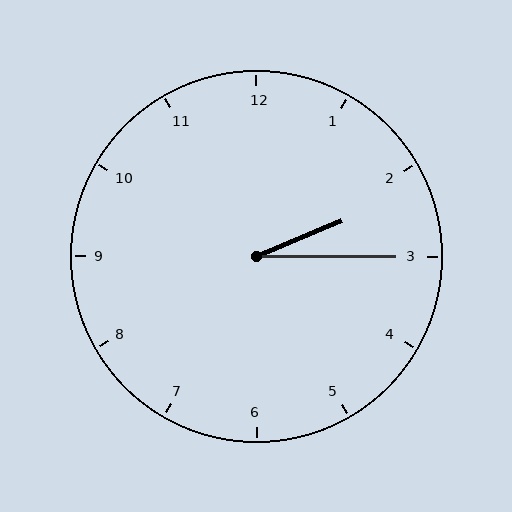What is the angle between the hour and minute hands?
Approximately 22 degrees.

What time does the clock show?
2:15.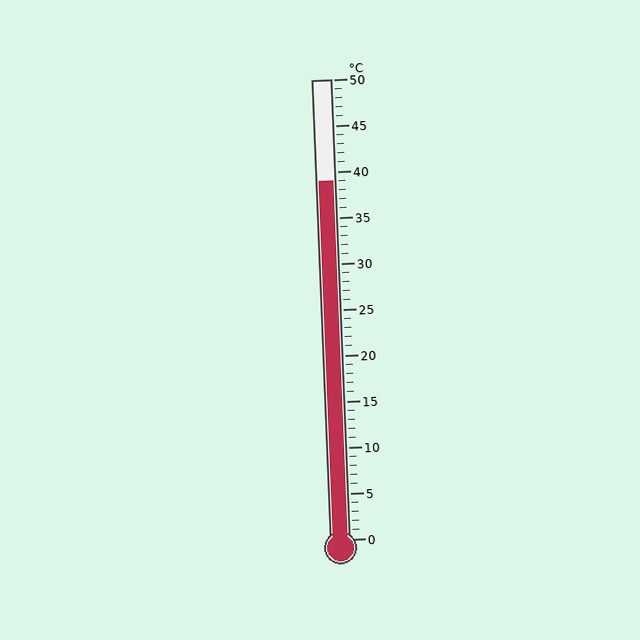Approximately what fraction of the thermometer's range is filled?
The thermometer is filled to approximately 80% of its range.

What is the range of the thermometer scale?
The thermometer scale ranges from 0°C to 50°C.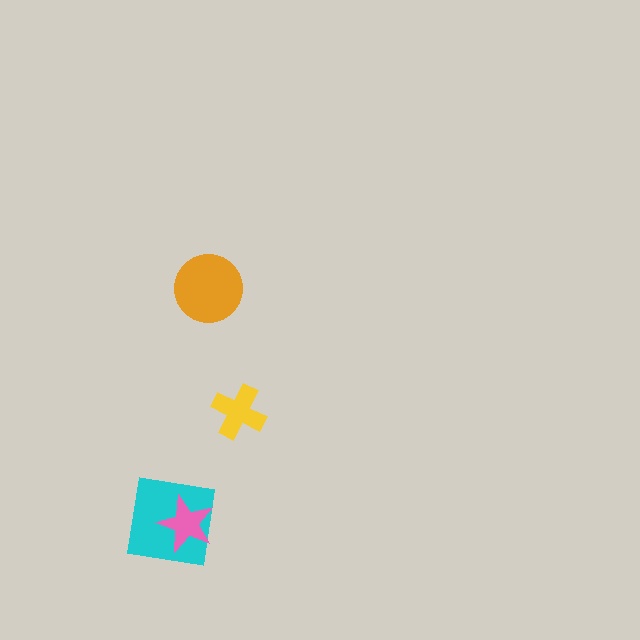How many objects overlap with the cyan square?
1 object overlaps with the cyan square.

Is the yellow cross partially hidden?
No, no other shape covers it.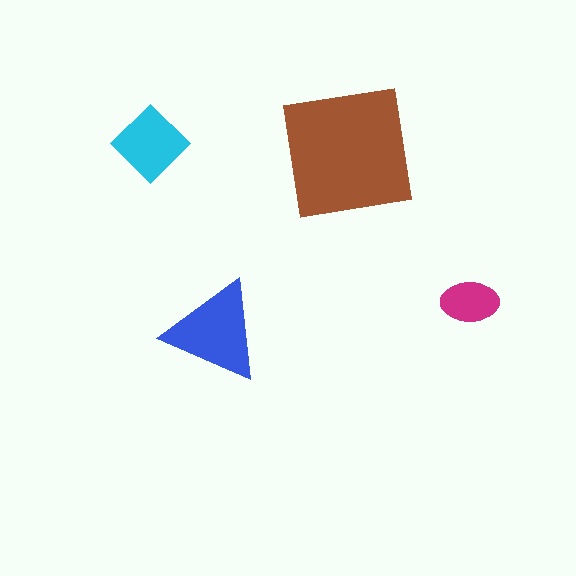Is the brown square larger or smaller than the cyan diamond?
Larger.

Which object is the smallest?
The magenta ellipse.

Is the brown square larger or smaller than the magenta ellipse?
Larger.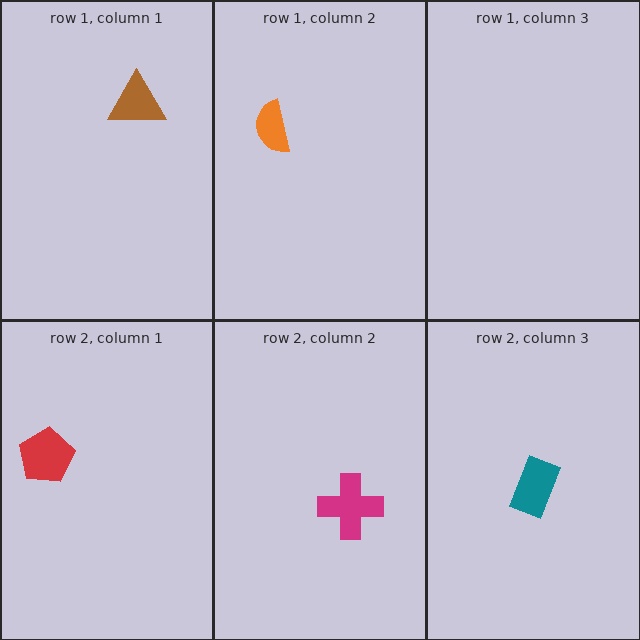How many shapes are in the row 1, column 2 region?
1.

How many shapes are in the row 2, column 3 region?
1.